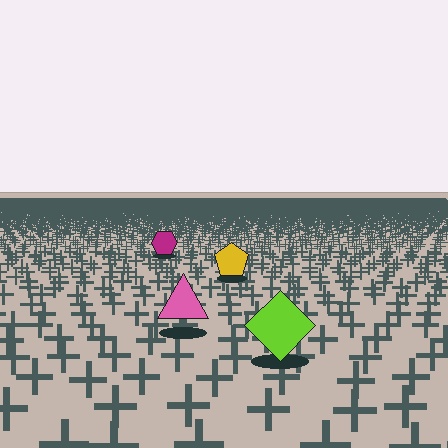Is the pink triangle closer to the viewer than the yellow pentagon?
Yes. The pink triangle is closer — you can tell from the texture gradient: the ground texture is coarser near it.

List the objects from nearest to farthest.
From nearest to farthest: the lime diamond, the pink triangle, the yellow pentagon, the magenta hexagon.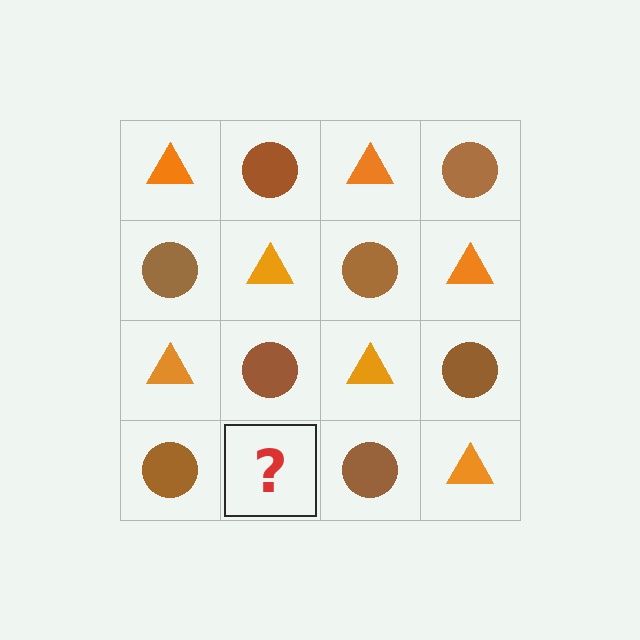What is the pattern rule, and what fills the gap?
The rule is that it alternates orange triangle and brown circle in a checkerboard pattern. The gap should be filled with an orange triangle.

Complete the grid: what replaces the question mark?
The question mark should be replaced with an orange triangle.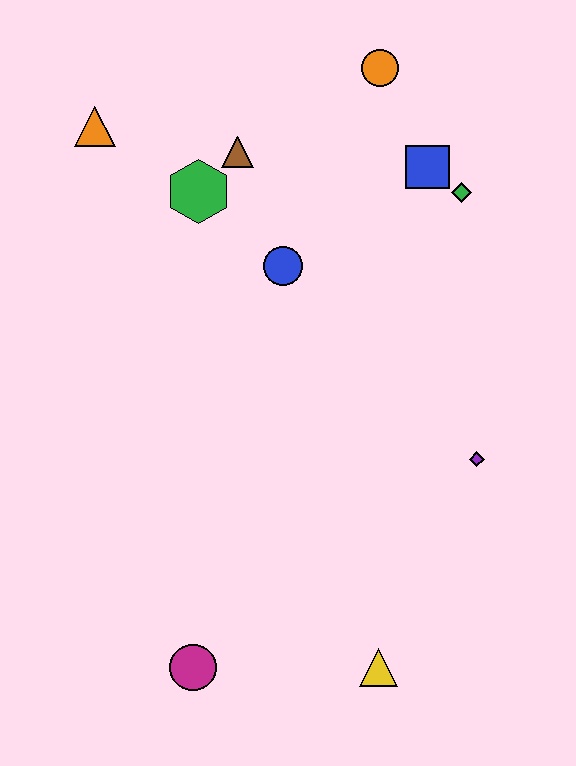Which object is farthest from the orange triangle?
The yellow triangle is farthest from the orange triangle.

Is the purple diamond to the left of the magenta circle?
No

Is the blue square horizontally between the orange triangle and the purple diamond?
Yes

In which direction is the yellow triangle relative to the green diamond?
The yellow triangle is below the green diamond.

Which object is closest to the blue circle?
The green hexagon is closest to the blue circle.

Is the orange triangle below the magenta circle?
No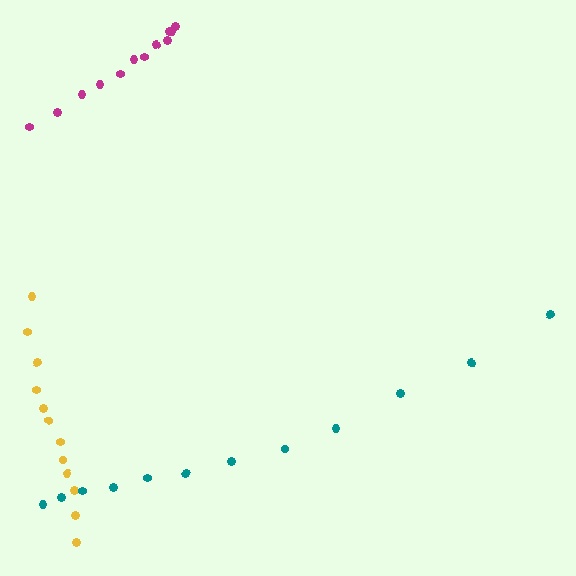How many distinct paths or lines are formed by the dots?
There are 3 distinct paths.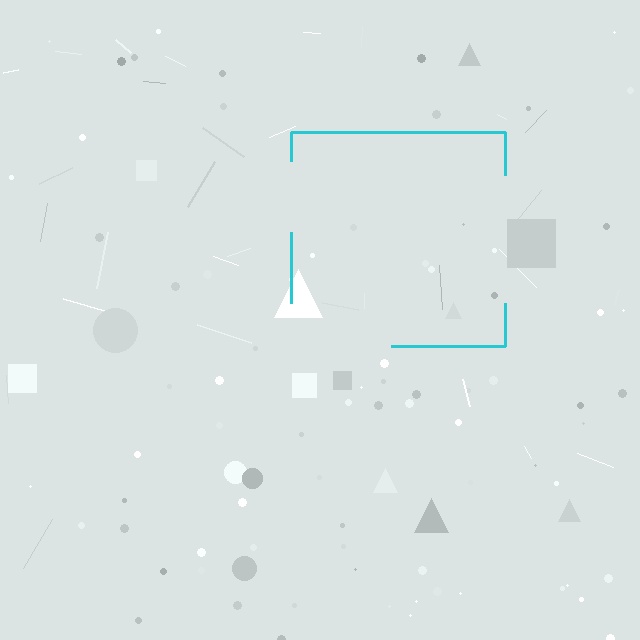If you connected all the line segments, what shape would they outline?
They would outline a square.